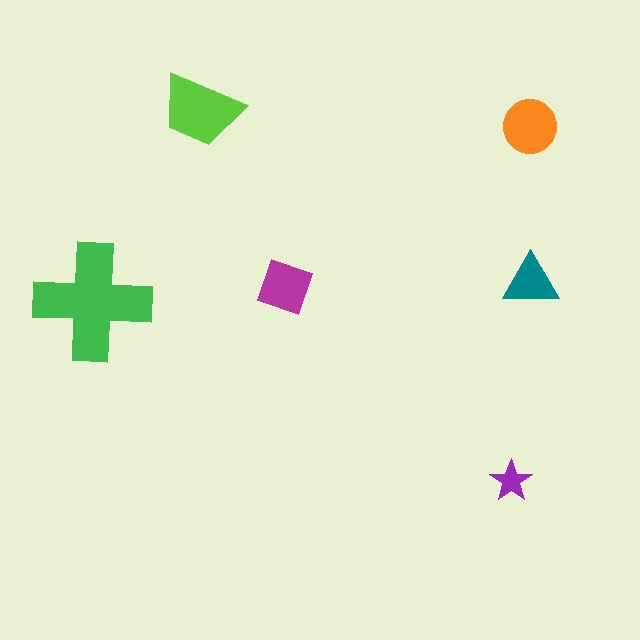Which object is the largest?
The green cross.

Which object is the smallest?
The purple star.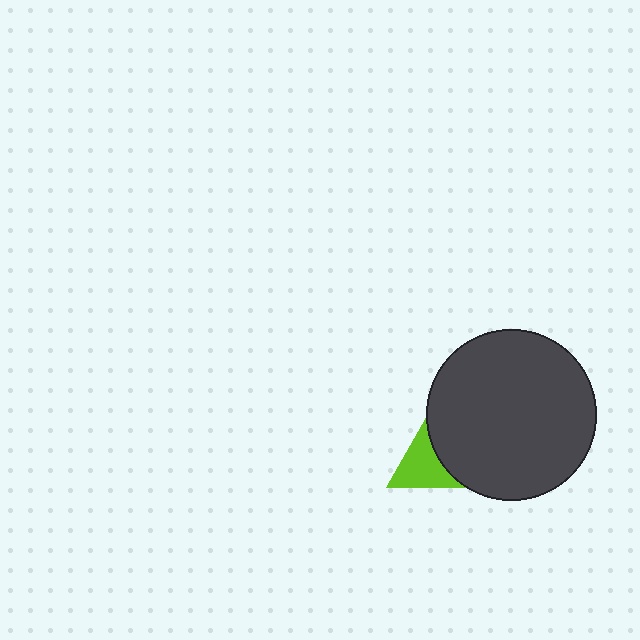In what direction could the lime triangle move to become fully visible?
The lime triangle could move left. That would shift it out from behind the dark gray circle entirely.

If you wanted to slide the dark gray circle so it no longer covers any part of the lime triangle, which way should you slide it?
Slide it right — that is the most direct way to separate the two shapes.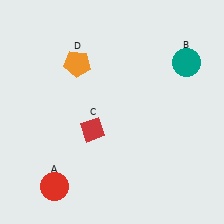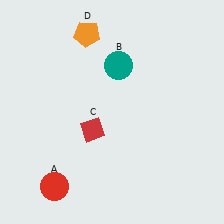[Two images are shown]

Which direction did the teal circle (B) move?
The teal circle (B) moved left.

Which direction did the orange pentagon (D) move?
The orange pentagon (D) moved up.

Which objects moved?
The objects that moved are: the teal circle (B), the orange pentagon (D).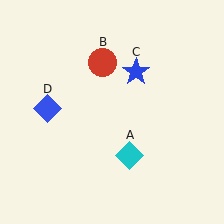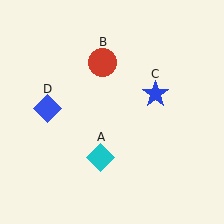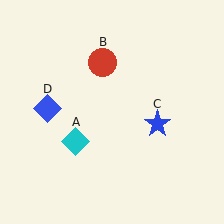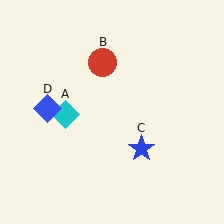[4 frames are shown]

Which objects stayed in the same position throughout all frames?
Red circle (object B) and blue diamond (object D) remained stationary.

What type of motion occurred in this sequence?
The cyan diamond (object A), blue star (object C) rotated clockwise around the center of the scene.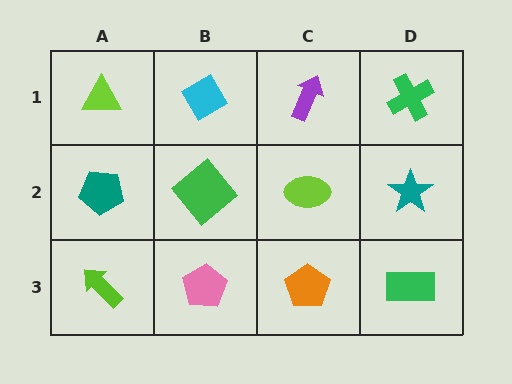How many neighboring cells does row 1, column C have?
3.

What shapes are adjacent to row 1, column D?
A teal star (row 2, column D), a purple arrow (row 1, column C).